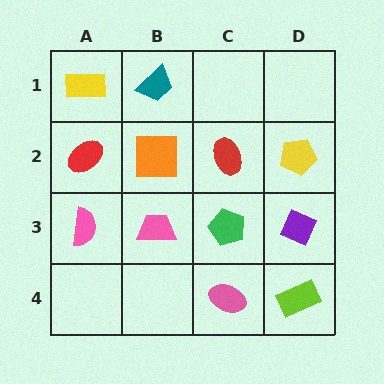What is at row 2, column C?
A red ellipse.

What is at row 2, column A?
A red ellipse.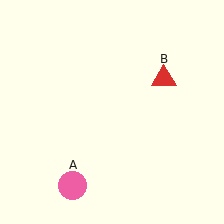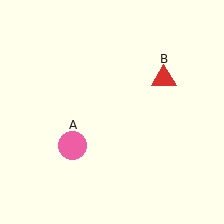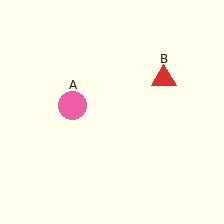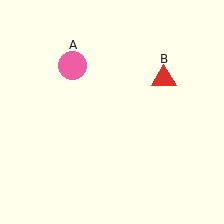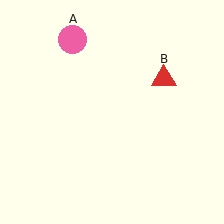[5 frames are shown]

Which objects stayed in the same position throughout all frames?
Red triangle (object B) remained stationary.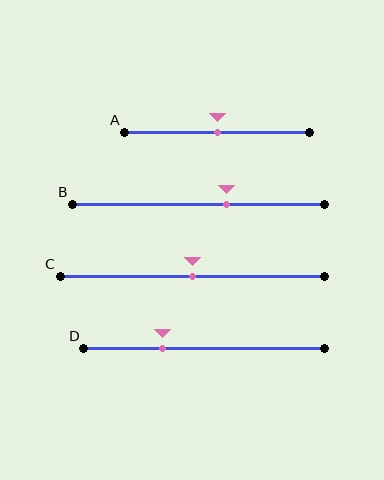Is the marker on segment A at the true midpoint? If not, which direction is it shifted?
Yes, the marker on segment A is at the true midpoint.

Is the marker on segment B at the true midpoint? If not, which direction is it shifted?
No, the marker on segment B is shifted to the right by about 11% of the segment length.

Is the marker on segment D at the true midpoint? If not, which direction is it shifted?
No, the marker on segment D is shifted to the left by about 17% of the segment length.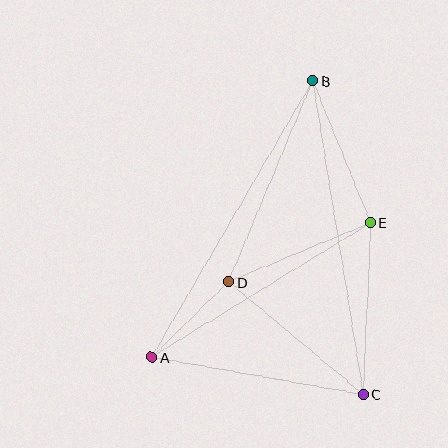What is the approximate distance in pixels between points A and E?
The distance between A and E is approximately 257 pixels.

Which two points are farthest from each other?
Points A and B are farthest from each other.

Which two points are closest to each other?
Points A and D are closest to each other.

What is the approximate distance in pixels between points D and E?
The distance between D and E is approximately 154 pixels.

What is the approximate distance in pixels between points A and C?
The distance between A and C is approximately 215 pixels.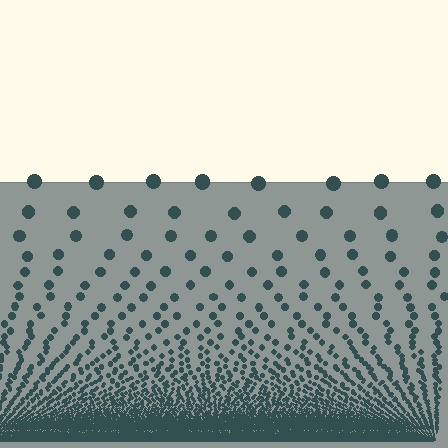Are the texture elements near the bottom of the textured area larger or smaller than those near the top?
Smaller. The gradient is inverted — elements near the bottom are smaller and denser.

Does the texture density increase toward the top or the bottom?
Density increases toward the bottom.